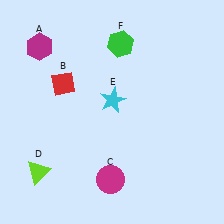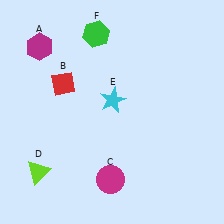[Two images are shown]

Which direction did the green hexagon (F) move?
The green hexagon (F) moved left.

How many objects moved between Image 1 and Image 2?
1 object moved between the two images.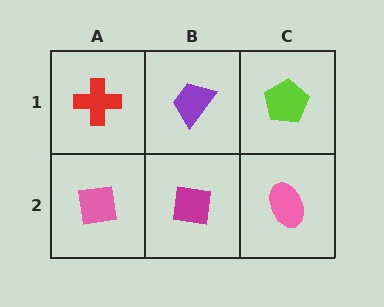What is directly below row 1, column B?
A magenta square.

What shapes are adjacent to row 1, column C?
A pink ellipse (row 2, column C), a purple trapezoid (row 1, column B).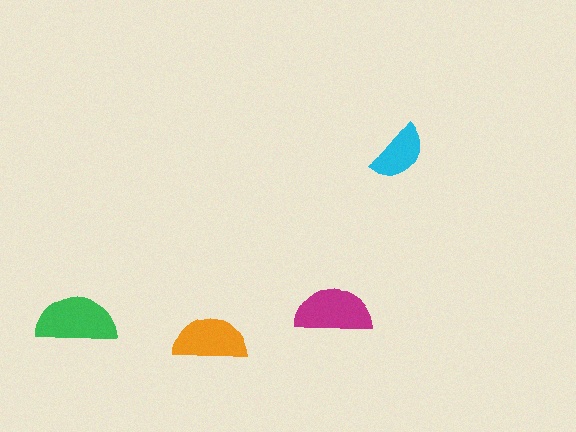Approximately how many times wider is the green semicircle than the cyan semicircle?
About 1.5 times wider.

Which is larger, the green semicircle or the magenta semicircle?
The green one.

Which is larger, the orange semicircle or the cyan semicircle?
The orange one.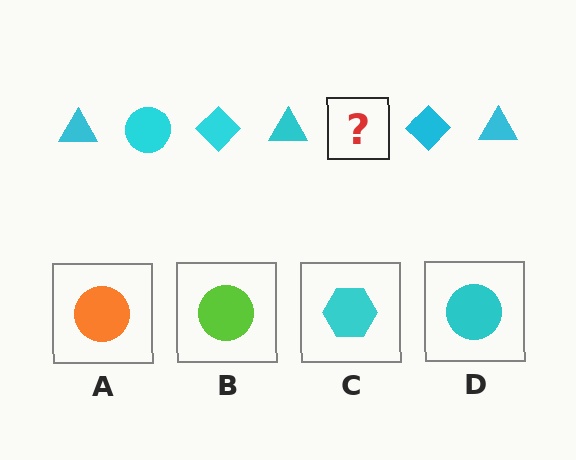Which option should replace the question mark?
Option D.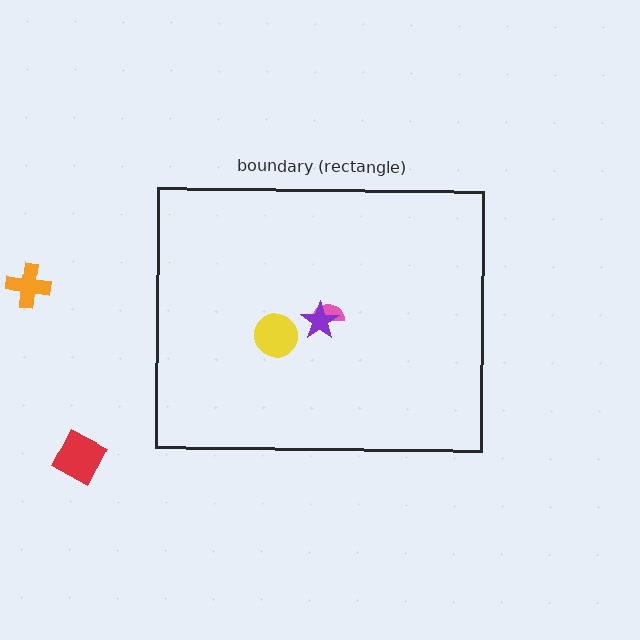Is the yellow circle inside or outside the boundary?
Inside.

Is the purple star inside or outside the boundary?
Inside.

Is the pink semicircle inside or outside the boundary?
Inside.